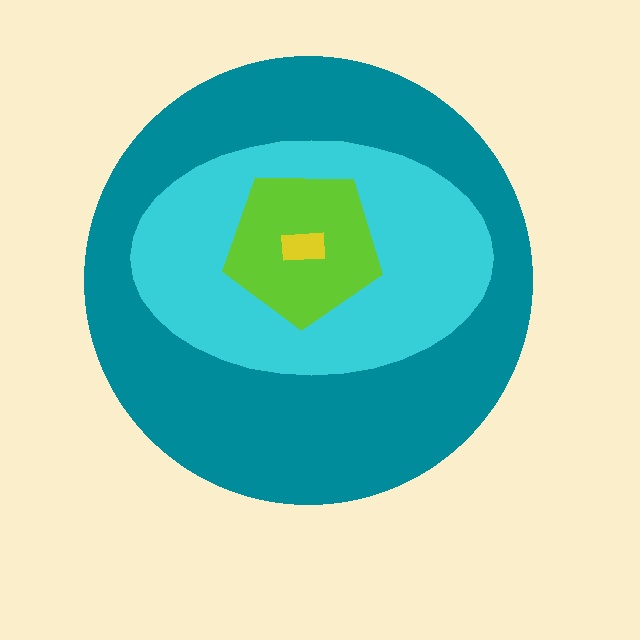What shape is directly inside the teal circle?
The cyan ellipse.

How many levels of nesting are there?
4.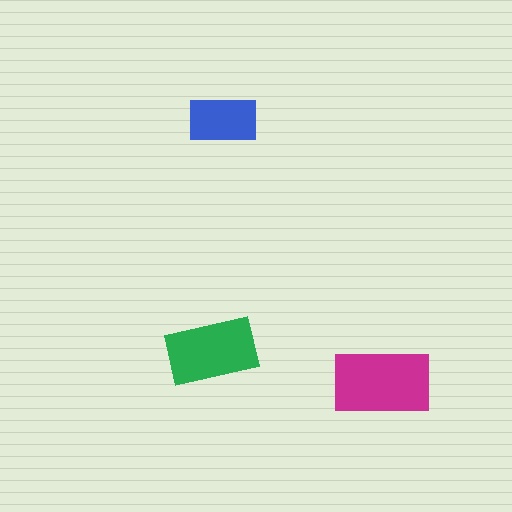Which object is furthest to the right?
The magenta rectangle is rightmost.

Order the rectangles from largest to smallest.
the magenta one, the green one, the blue one.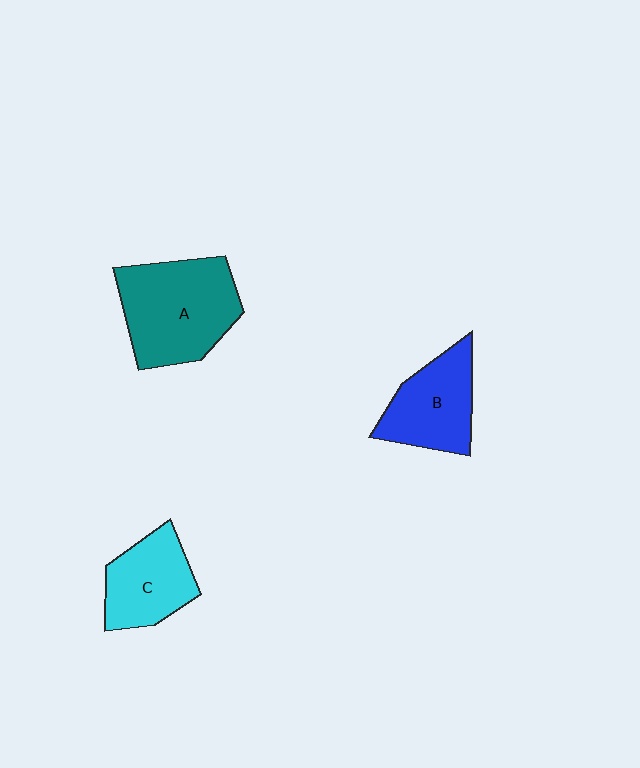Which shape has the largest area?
Shape A (teal).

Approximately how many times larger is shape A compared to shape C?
Approximately 1.6 times.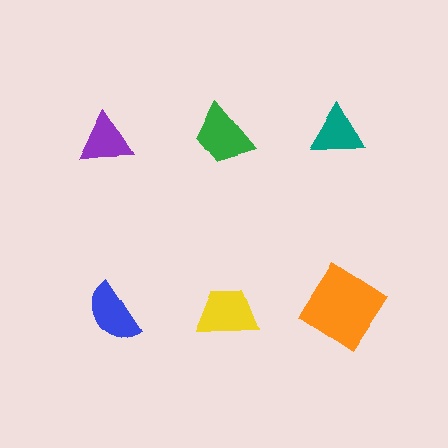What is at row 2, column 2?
A yellow trapezoid.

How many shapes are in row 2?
3 shapes.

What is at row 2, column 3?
An orange diamond.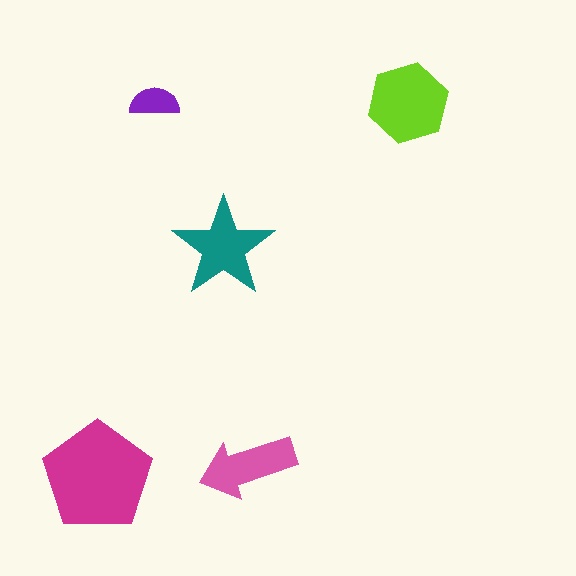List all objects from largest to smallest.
The magenta pentagon, the lime hexagon, the teal star, the pink arrow, the purple semicircle.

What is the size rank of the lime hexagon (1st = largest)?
2nd.